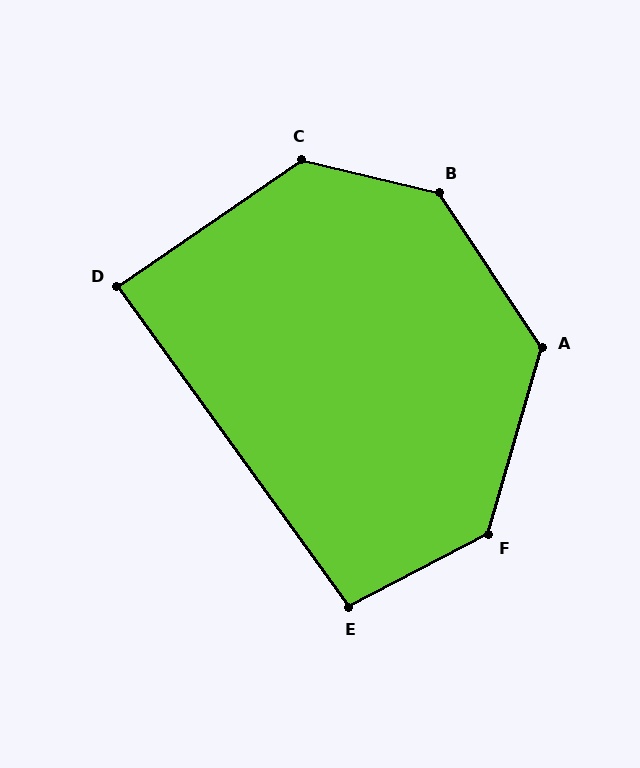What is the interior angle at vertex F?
Approximately 134 degrees (obtuse).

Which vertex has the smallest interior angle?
D, at approximately 89 degrees.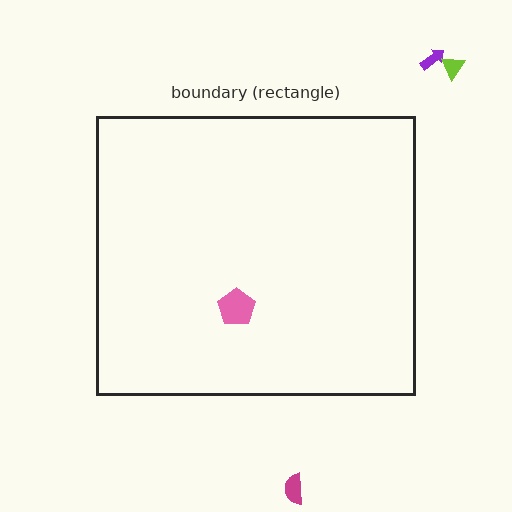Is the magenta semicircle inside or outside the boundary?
Outside.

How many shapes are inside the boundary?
1 inside, 3 outside.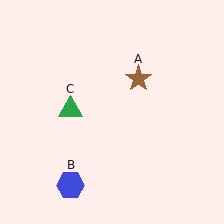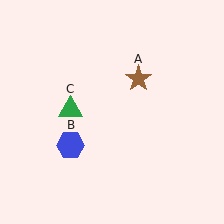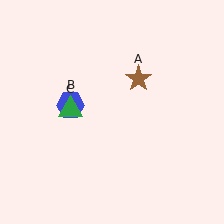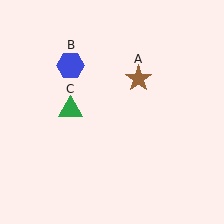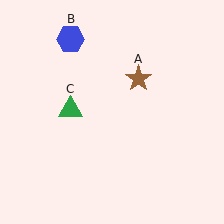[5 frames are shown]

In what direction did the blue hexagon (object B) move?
The blue hexagon (object B) moved up.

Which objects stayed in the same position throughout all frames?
Brown star (object A) and green triangle (object C) remained stationary.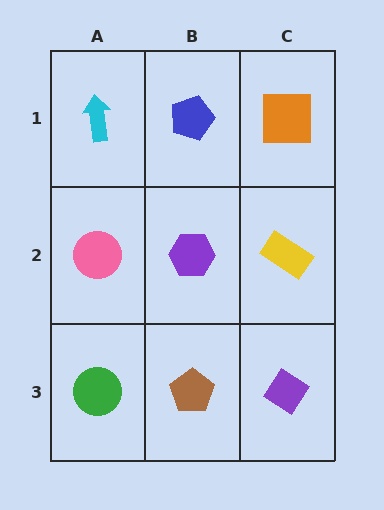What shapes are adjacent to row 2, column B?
A blue pentagon (row 1, column B), a brown pentagon (row 3, column B), a pink circle (row 2, column A), a yellow rectangle (row 2, column C).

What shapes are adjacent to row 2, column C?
An orange square (row 1, column C), a purple diamond (row 3, column C), a purple hexagon (row 2, column B).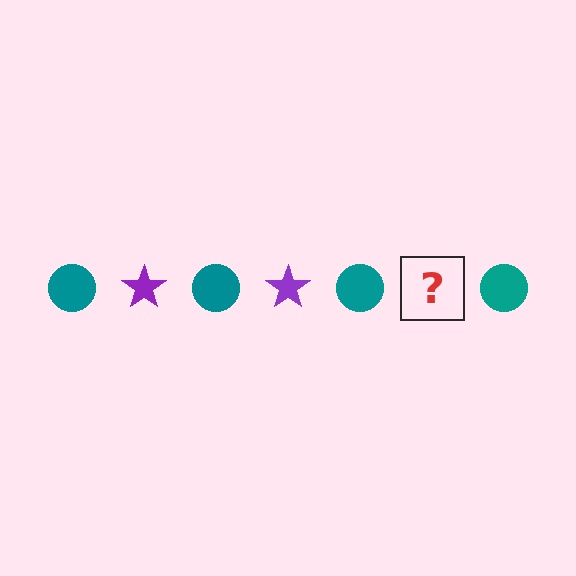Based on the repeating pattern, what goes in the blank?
The blank should be a purple star.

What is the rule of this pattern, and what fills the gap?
The rule is that the pattern alternates between teal circle and purple star. The gap should be filled with a purple star.